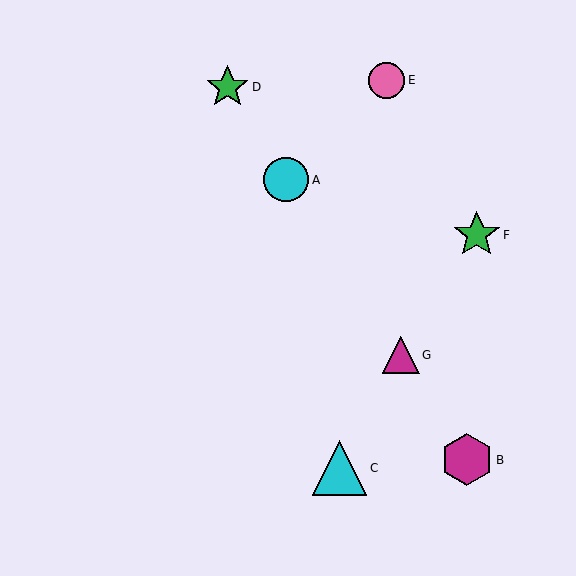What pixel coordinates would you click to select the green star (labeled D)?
Click at (227, 87) to select the green star D.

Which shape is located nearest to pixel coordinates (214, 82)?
The green star (labeled D) at (227, 87) is nearest to that location.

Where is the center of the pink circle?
The center of the pink circle is at (387, 80).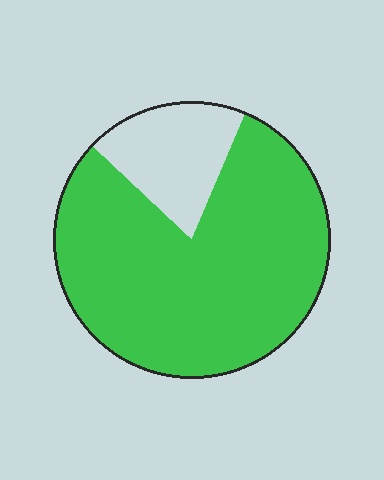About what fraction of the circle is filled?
About four fifths (4/5).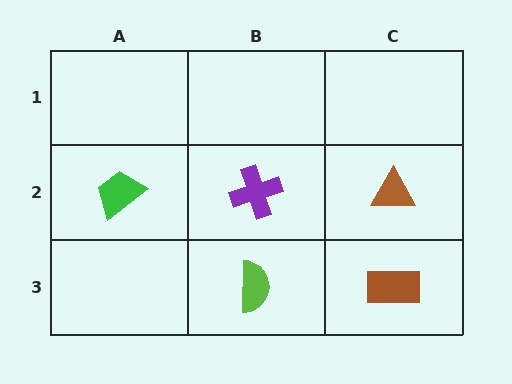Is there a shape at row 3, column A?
No, that cell is empty.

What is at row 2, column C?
A brown triangle.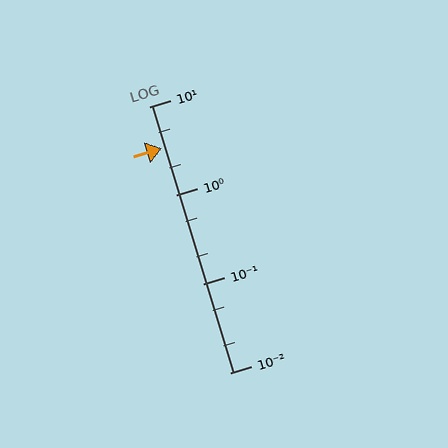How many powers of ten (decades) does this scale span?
The scale spans 3 decades, from 0.01 to 10.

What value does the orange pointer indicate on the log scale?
The pointer indicates approximately 3.4.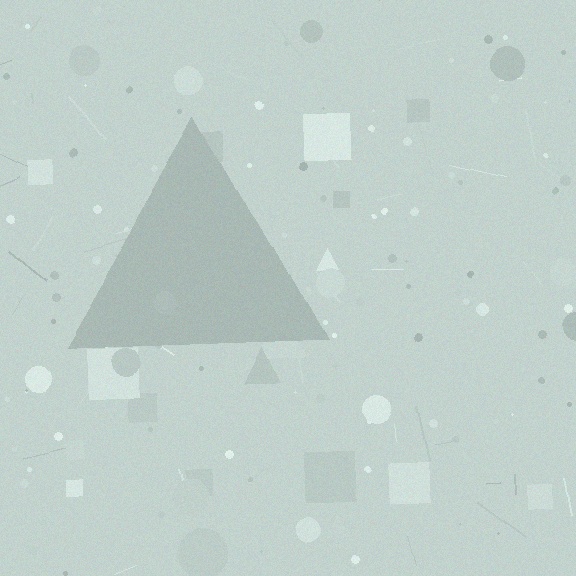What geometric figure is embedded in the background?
A triangle is embedded in the background.